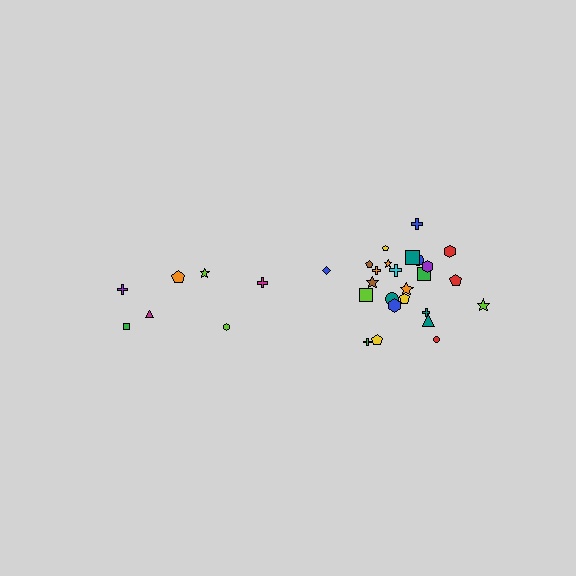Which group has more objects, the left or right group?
The right group.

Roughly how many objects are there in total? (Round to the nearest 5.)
Roughly 30 objects in total.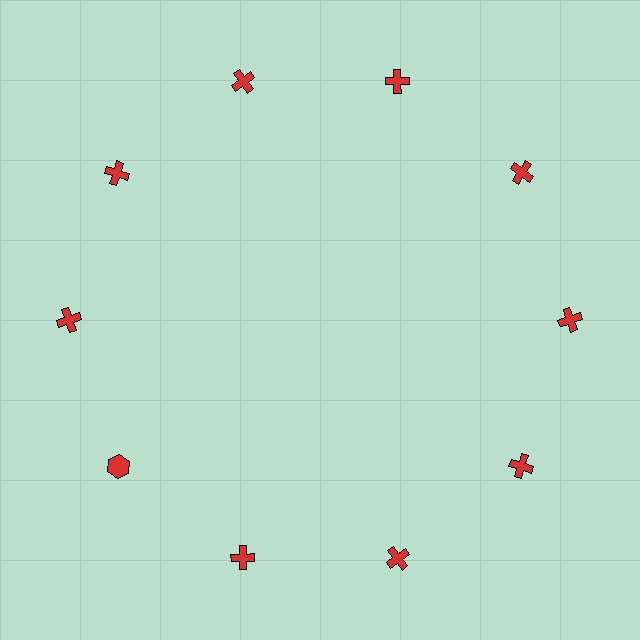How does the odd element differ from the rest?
It has a different shape: hexagon instead of cross.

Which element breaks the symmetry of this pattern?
The red hexagon at roughly the 8 o'clock position breaks the symmetry. All other shapes are red crosses.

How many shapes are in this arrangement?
There are 10 shapes arranged in a ring pattern.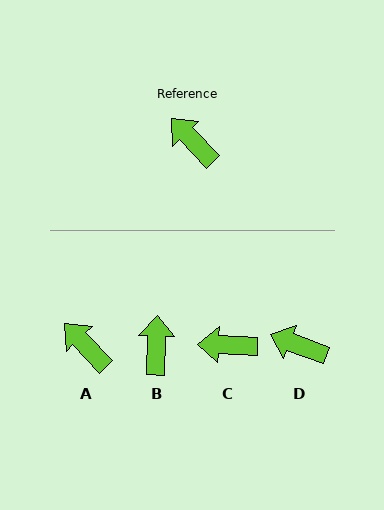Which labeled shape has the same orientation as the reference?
A.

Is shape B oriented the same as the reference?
No, it is off by about 45 degrees.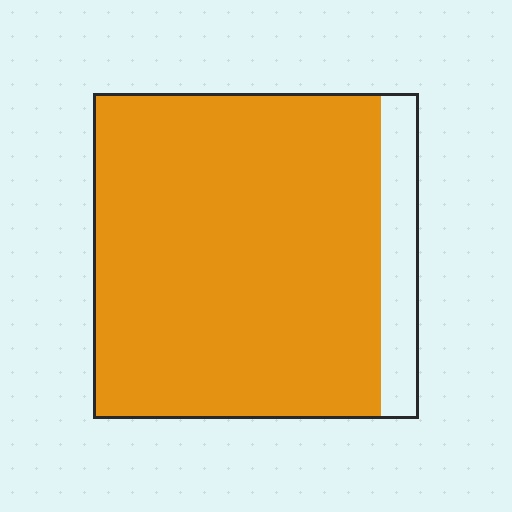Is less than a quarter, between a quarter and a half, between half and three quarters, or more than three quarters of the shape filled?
More than three quarters.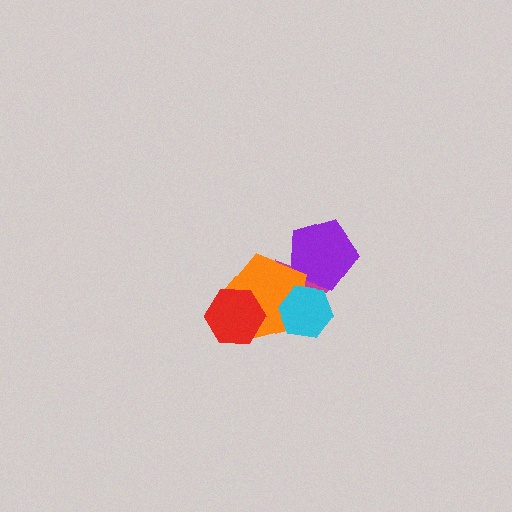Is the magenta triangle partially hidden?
Yes, it is partially covered by another shape.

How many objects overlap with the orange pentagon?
4 objects overlap with the orange pentagon.